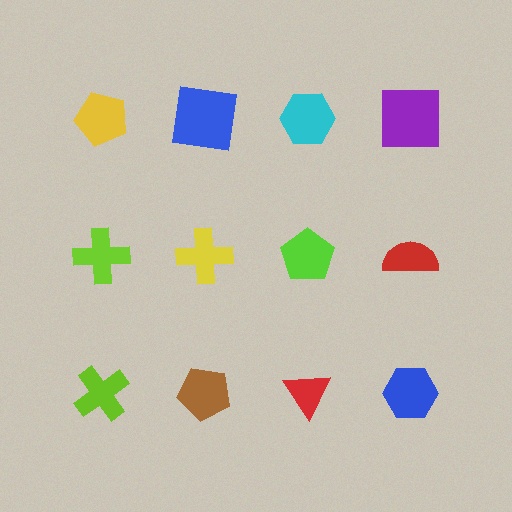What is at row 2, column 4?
A red semicircle.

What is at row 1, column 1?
A yellow pentagon.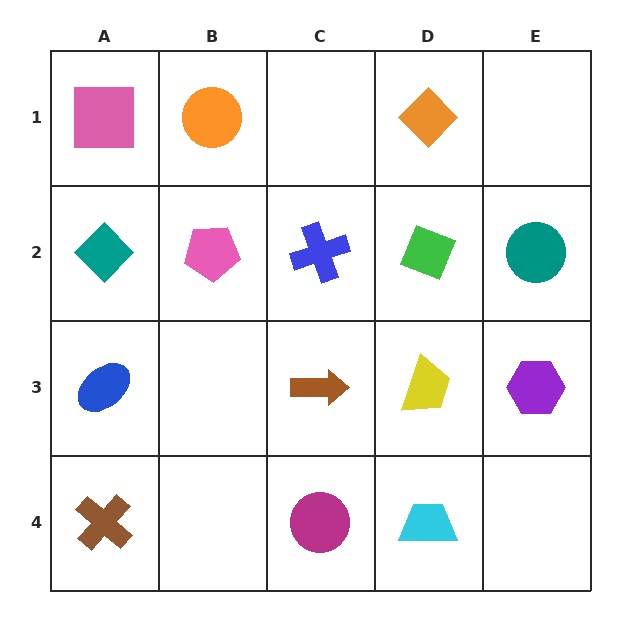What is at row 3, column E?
A purple hexagon.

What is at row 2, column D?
A green diamond.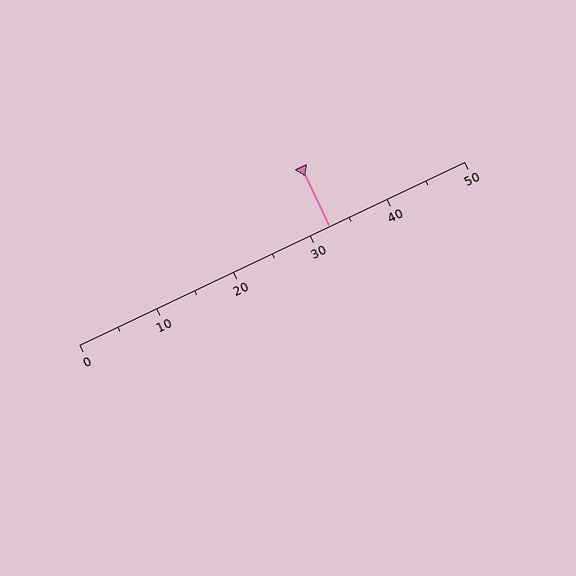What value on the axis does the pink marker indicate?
The marker indicates approximately 32.5.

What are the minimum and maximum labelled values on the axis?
The axis runs from 0 to 50.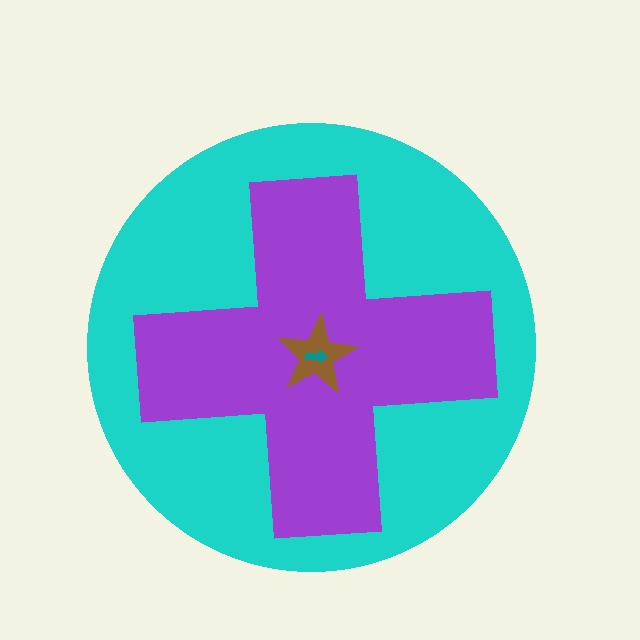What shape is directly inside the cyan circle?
The purple cross.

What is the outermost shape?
The cyan circle.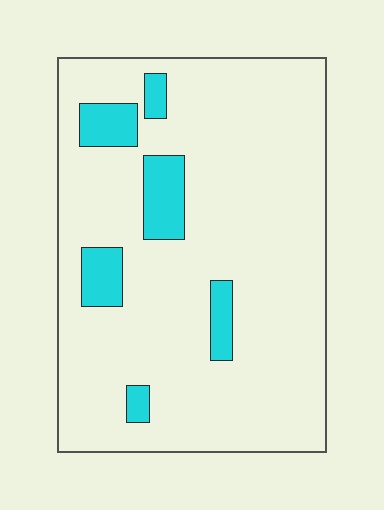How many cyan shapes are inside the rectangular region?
6.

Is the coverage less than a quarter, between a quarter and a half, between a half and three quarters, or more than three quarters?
Less than a quarter.